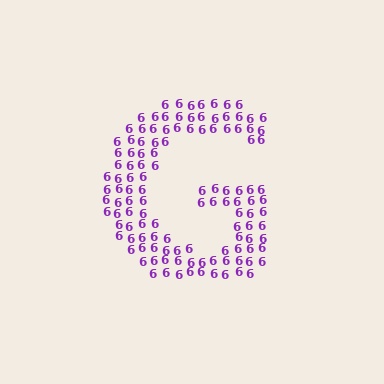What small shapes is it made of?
It is made of small digit 6's.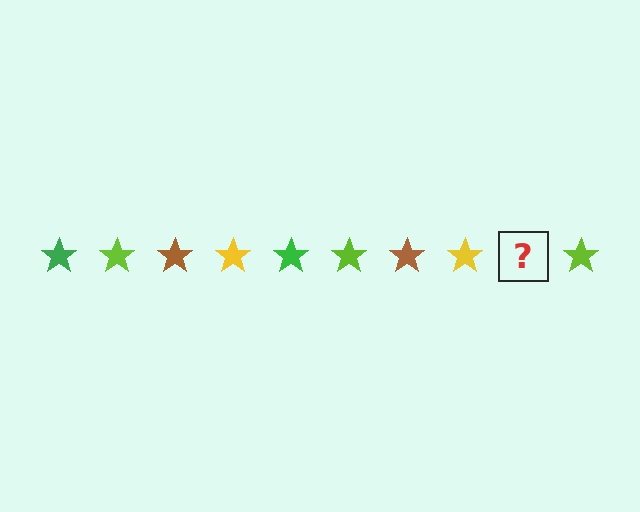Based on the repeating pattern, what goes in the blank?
The blank should be a green star.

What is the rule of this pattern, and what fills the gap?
The rule is that the pattern cycles through green, lime, brown, yellow stars. The gap should be filled with a green star.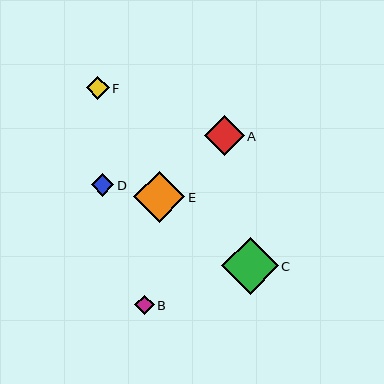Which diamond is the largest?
Diamond C is the largest with a size of approximately 56 pixels.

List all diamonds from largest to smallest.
From largest to smallest: C, E, A, F, D, B.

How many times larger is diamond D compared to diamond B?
Diamond D is approximately 1.2 times the size of diamond B.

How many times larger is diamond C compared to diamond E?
Diamond C is approximately 1.1 times the size of diamond E.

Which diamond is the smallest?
Diamond B is the smallest with a size of approximately 19 pixels.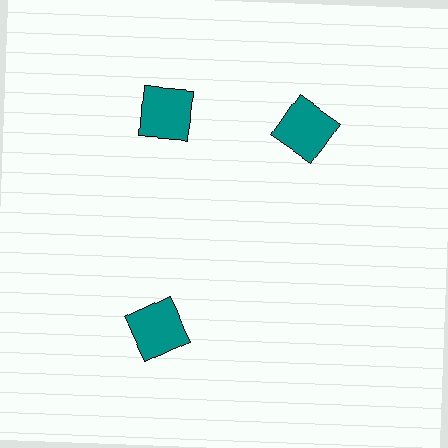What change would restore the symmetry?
The symmetry would be restored by rotating it back into even spacing with its neighbors so that all 3 squares sit at equal angles and equal distance from the center.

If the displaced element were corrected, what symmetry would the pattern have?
It would have 3-fold rotational symmetry — the pattern would map onto itself every 120 degrees.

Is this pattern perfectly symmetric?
No. The 3 teal squares are arranged in a ring, but one element near the 3 o'clock position is rotated out of alignment along the ring, breaking the 3-fold rotational symmetry.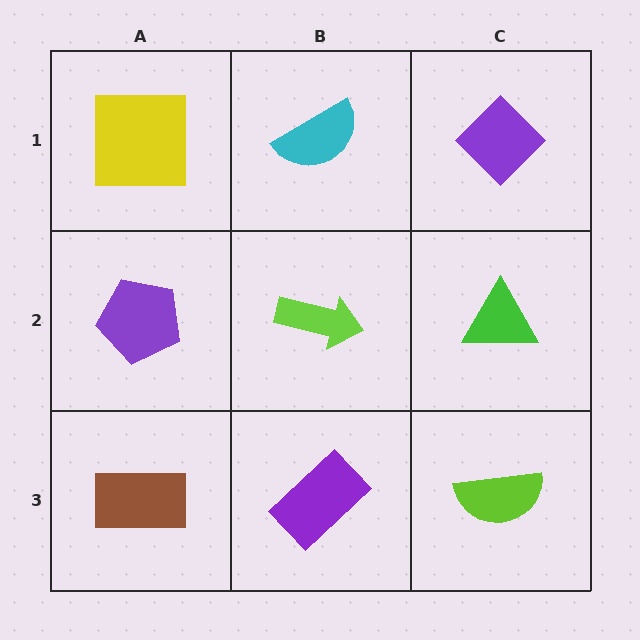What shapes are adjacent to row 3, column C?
A green triangle (row 2, column C), a purple rectangle (row 3, column B).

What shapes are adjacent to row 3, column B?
A lime arrow (row 2, column B), a brown rectangle (row 3, column A), a lime semicircle (row 3, column C).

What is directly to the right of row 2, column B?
A green triangle.